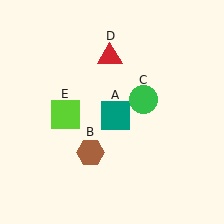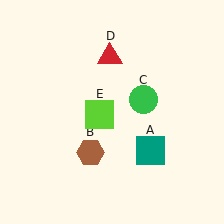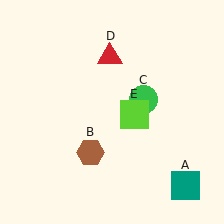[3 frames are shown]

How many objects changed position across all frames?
2 objects changed position: teal square (object A), lime square (object E).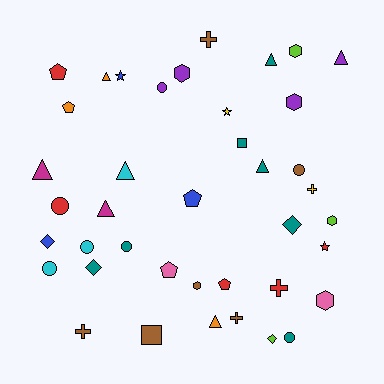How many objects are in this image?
There are 40 objects.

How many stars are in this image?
There are 3 stars.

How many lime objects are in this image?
There are 3 lime objects.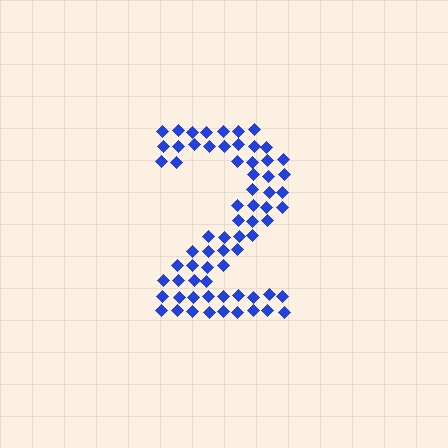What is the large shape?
The large shape is the digit 2.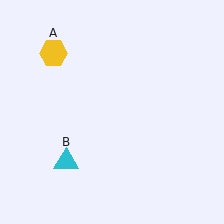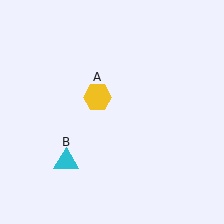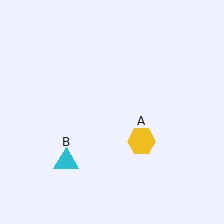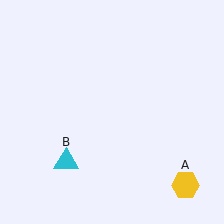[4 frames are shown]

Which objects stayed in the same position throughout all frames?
Cyan triangle (object B) remained stationary.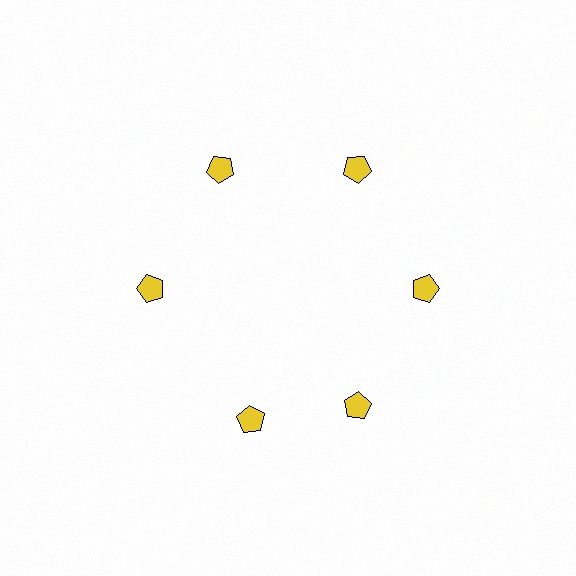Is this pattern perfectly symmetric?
No. The 6 yellow pentagons are arranged in a ring, but one element near the 7 o'clock position is rotated out of alignment along the ring, breaking the 6-fold rotational symmetry.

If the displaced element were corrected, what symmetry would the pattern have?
It would have 6-fold rotational symmetry — the pattern would map onto itself every 60 degrees.